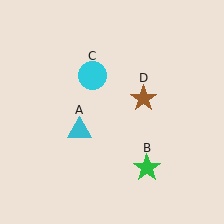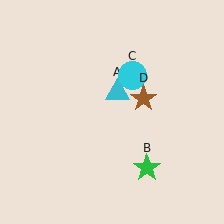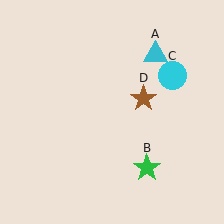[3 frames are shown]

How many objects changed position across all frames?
2 objects changed position: cyan triangle (object A), cyan circle (object C).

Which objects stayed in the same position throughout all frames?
Green star (object B) and brown star (object D) remained stationary.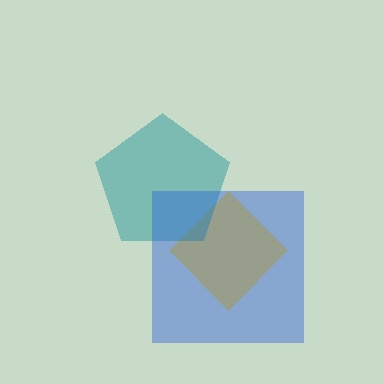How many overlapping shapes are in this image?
There are 3 overlapping shapes in the image.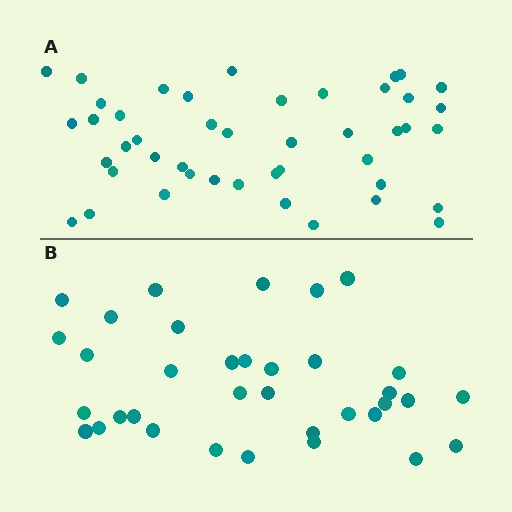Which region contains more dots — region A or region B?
Region A (the top region) has more dots.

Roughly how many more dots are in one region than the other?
Region A has roughly 10 or so more dots than region B.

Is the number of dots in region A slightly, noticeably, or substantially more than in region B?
Region A has noticeably more, but not dramatically so. The ratio is roughly 1.3 to 1.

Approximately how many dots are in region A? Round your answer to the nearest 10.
About 40 dots. (The exact count is 45, which rounds to 40.)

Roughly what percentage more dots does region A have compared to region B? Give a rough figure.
About 30% more.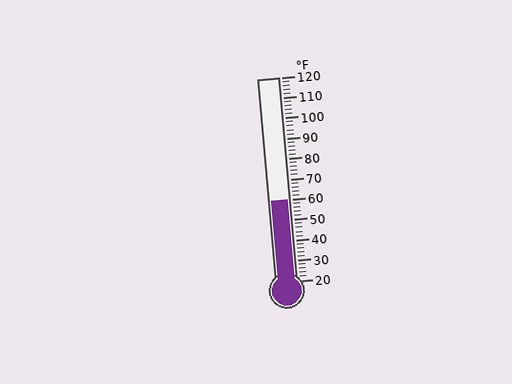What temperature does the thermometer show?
The thermometer shows approximately 60°F.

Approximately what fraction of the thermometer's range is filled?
The thermometer is filled to approximately 40% of its range.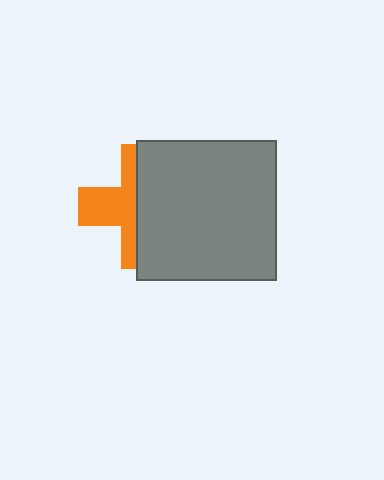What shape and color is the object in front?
The object in front is a gray square.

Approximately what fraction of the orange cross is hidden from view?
Roughly 57% of the orange cross is hidden behind the gray square.